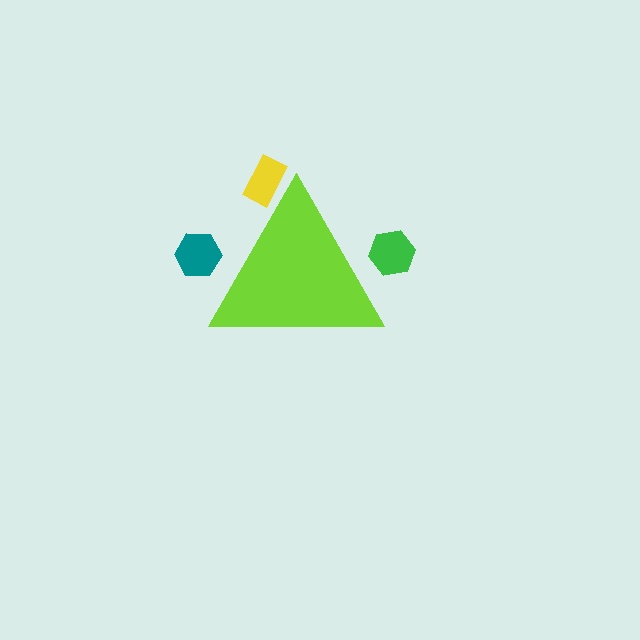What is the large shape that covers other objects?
A lime triangle.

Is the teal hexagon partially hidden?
Yes, the teal hexagon is partially hidden behind the lime triangle.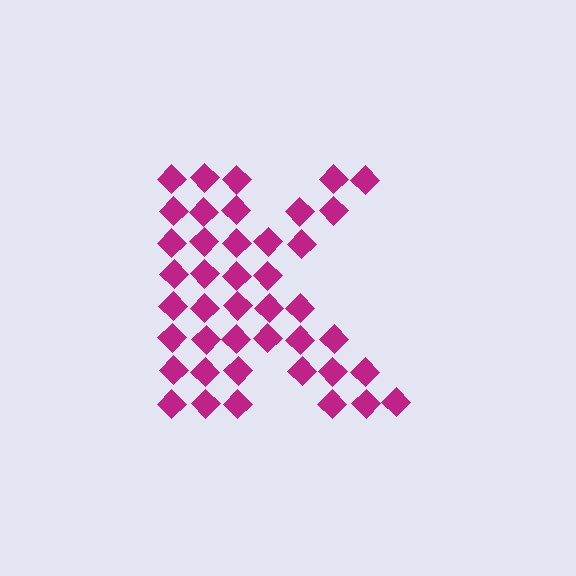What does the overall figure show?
The overall figure shows the letter K.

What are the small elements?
The small elements are diamonds.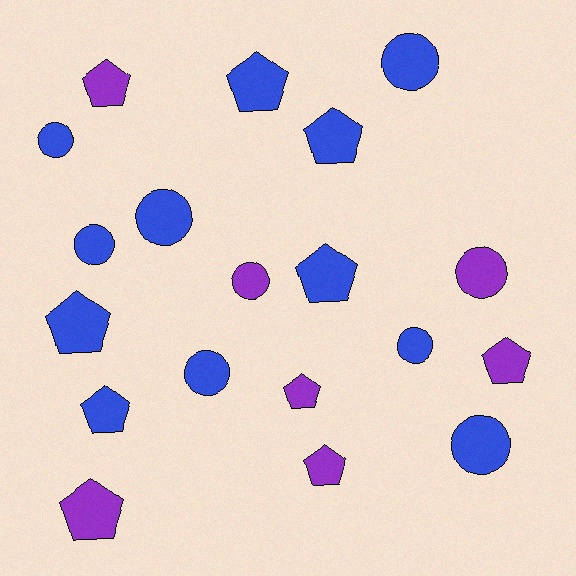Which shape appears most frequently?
Pentagon, with 10 objects.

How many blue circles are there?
There are 7 blue circles.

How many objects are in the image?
There are 19 objects.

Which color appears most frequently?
Blue, with 12 objects.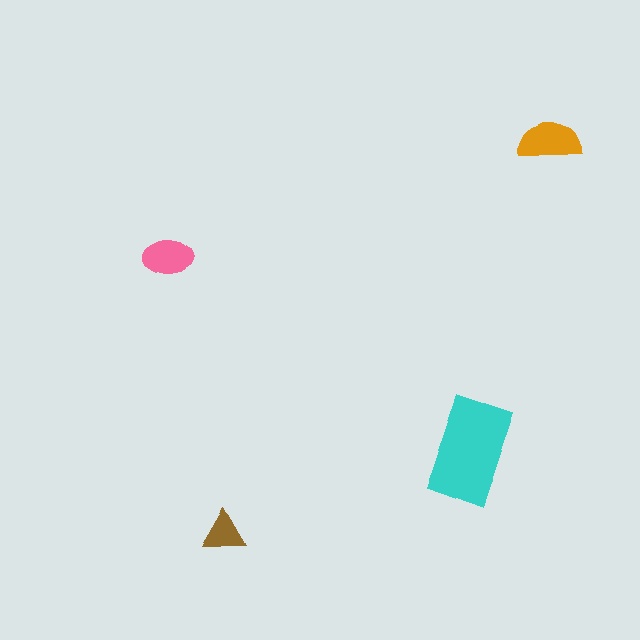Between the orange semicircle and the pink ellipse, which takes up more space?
The orange semicircle.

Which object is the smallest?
The brown triangle.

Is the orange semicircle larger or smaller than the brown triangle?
Larger.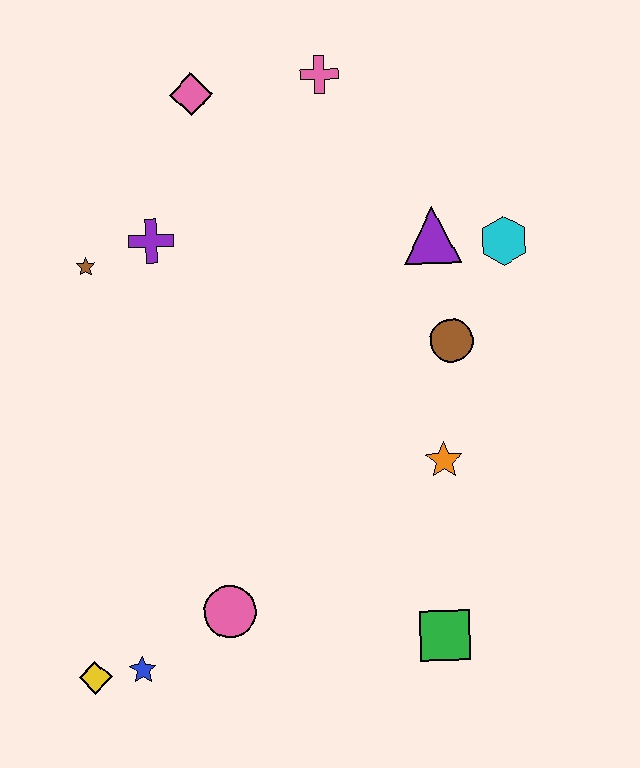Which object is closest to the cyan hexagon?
The purple triangle is closest to the cyan hexagon.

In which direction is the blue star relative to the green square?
The blue star is to the left of the green square.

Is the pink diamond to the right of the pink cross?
No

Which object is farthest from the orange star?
The pink diamond is farthest from the orange star.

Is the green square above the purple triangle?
No